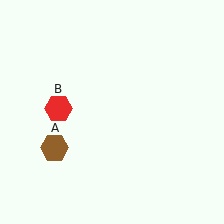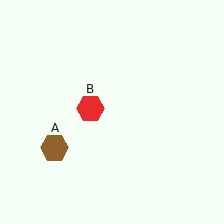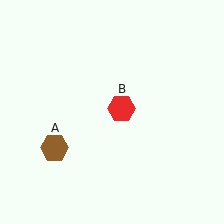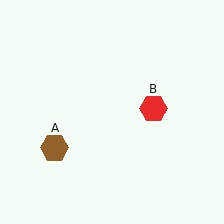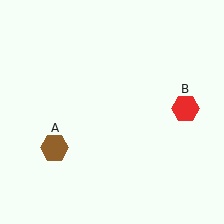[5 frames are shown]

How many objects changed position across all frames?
1 object changed position: red hexagon (object B).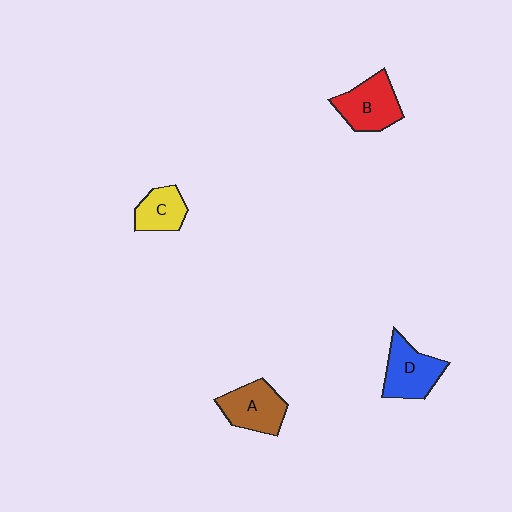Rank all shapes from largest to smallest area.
From largest to smallest: B (red), D (blue), A (brown), C (yellow).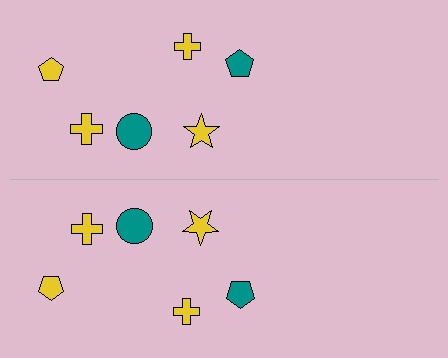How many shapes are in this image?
There are 12 shapes in this image.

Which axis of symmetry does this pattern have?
The pattern has a horizontal axis of symmetry running through the center of the image.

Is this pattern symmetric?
Yes, this pattern has bilateral (reflection) symmetry.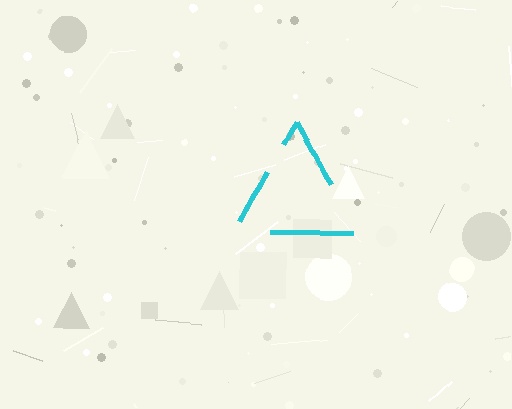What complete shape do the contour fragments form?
The contour fragments form a triangle.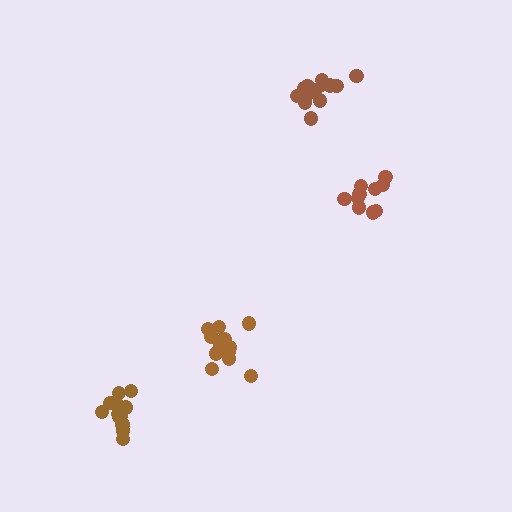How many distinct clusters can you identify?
There are 4 distinct clusters.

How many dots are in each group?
Group 1: 14 dots, Group 2: 12 dots, Group 3: 13 dots, Group 4: 10 dots (49 total).